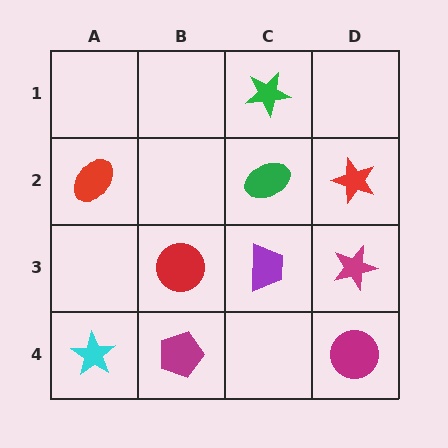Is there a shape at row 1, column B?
No, that cell is empty.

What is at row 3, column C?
A purple trapezoid.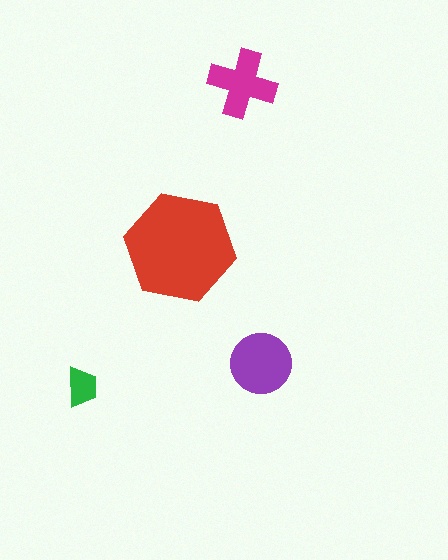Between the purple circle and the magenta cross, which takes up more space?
The purple circle.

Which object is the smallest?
The green trapezoid.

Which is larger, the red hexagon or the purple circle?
The red hexagon.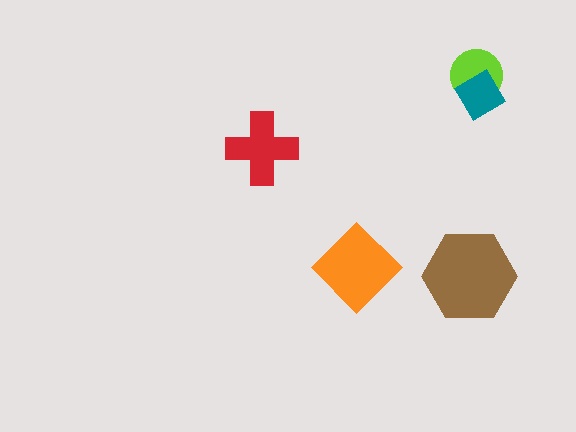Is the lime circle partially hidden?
Yes, it is partially covered by another shape.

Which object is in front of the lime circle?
The teal diamond is in front of the lime circle.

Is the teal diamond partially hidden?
No, no other shape covers it.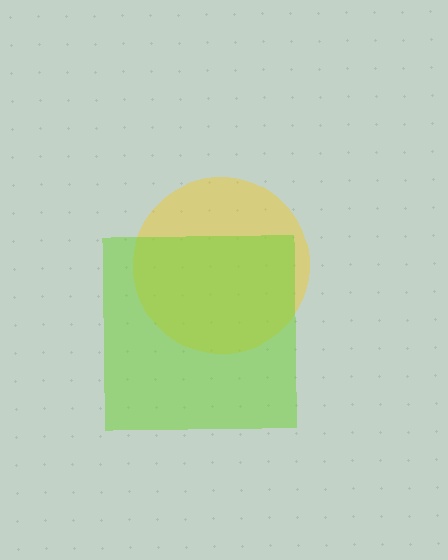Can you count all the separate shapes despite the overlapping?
Yes, there are 2 separate shapes.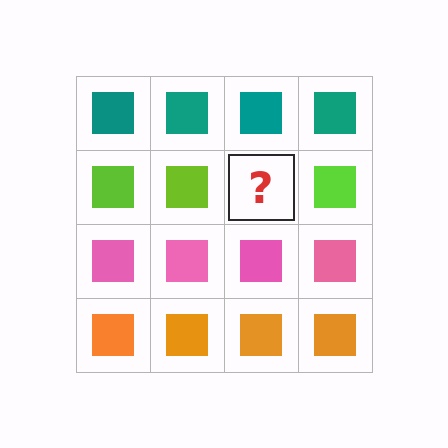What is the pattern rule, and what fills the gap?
The rule is that each row has a consistent color. The gap should be filled with a lime square.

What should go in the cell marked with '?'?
The missing cell should contain a lime square.